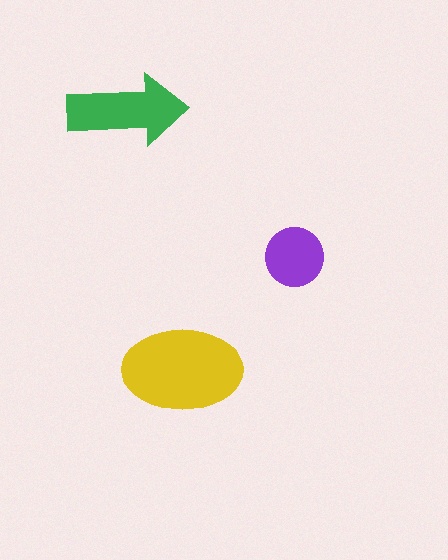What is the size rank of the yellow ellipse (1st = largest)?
1st.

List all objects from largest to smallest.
The yellow ellipse, the green arrow, the purple circle.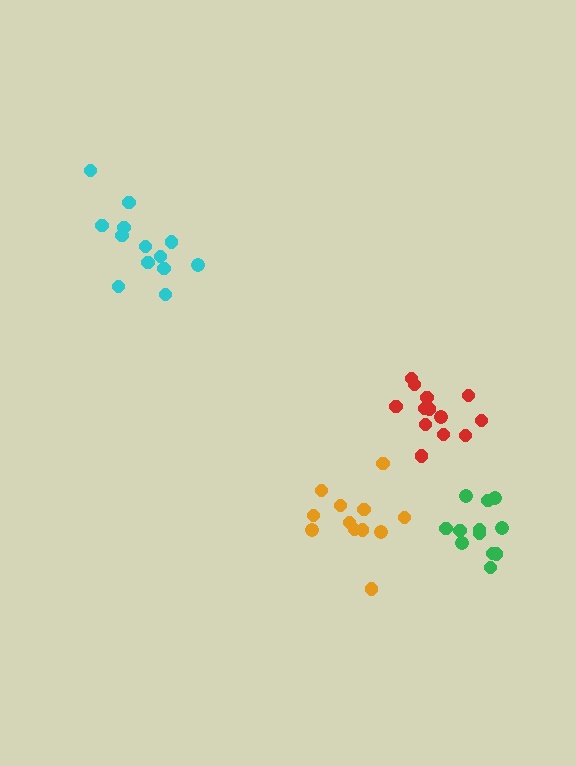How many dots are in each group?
Group 1: 13 dots, Group 2: 13 dots, Group 3: 12 dots, Group 4: 12 dots (50 total).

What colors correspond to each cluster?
The clusters are colored: cyan, red, orange, green.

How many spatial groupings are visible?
There are 4 spatial groupings.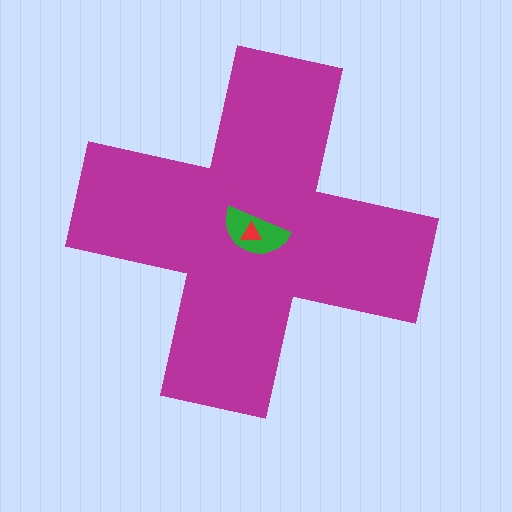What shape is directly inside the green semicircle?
The red triangle.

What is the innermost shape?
The red triangle.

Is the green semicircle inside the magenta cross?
Yes.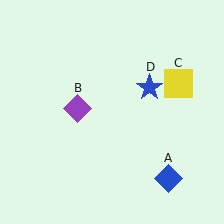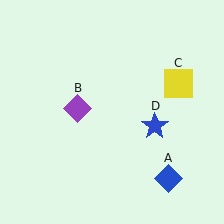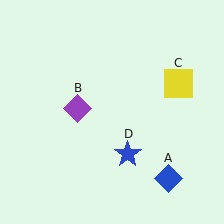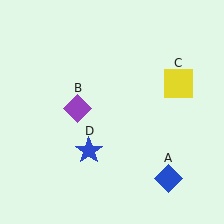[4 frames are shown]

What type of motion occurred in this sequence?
The blue star (object D) rotated clockwise around the center of the scene.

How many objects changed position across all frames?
1 object changed position: blue star (object D).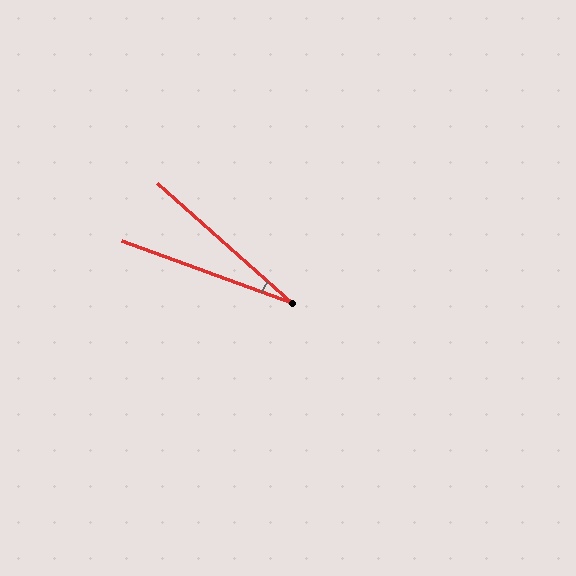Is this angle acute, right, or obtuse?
It is acute.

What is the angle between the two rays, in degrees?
Approximately 22 degrees.